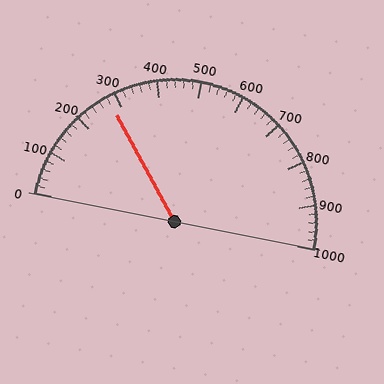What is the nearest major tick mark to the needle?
The nearest major tick mark is 300.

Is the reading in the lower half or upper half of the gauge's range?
The reading is in the lower half of the range (0 to 1000).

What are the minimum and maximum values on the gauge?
The gauge ranges from 0 to 1000.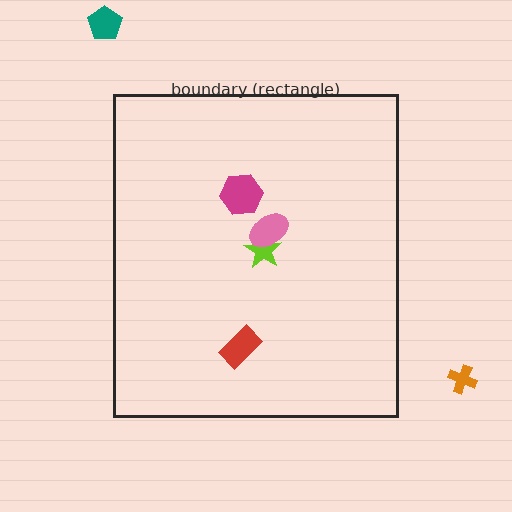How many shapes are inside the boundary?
4 inside, 2 outside.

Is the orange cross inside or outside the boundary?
Outside.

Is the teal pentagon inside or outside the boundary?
Outside.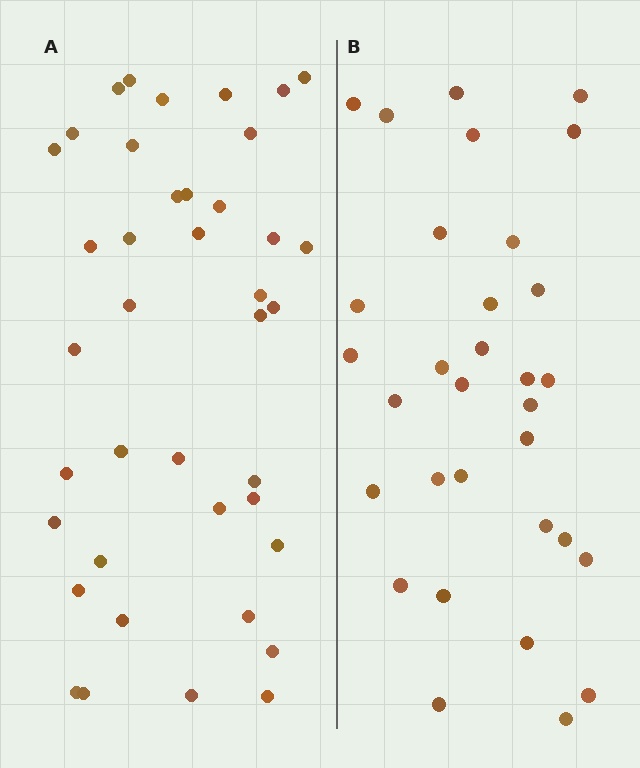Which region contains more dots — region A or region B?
Region A (the left region) has more dots.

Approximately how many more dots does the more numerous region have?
Region A has roughly 8 or so more dots than region B.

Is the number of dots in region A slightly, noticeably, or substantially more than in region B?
Region A has noticeably more, but not dramatically so. The ratio is roughly 1.2 to 1.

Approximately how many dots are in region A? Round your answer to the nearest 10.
About 40 dots.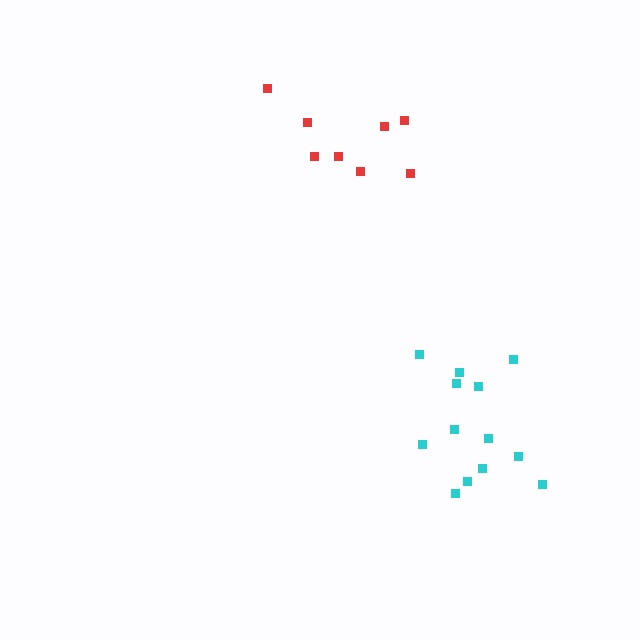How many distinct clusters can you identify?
There are 2 distinct clusters.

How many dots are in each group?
Group 1: 8 dots, Group 2: 13 dots (21 total).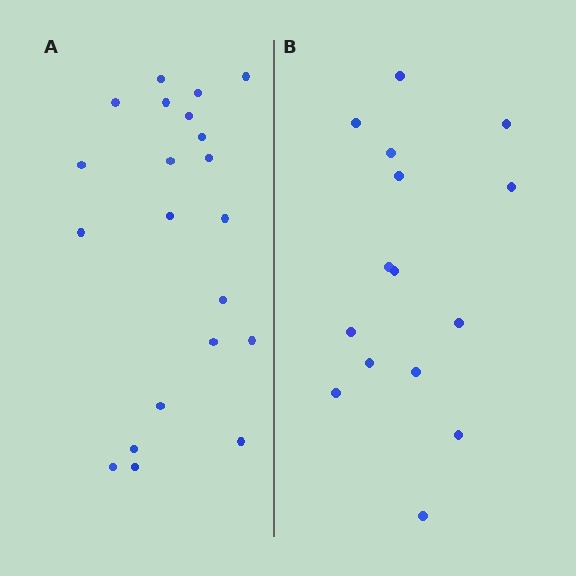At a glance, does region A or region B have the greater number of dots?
Region A (the left region) has more dots.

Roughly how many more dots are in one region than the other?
Region A has about 6 more dots than region B.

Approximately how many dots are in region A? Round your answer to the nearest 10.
About 20 dots. (The exact count is 21, which rounds to 20.)